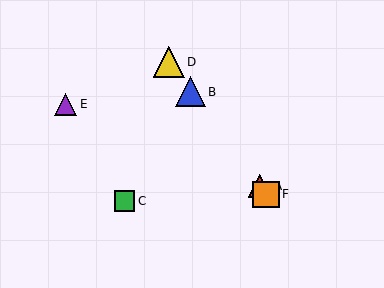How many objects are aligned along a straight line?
4 objects (A, B, D, F) are aligned along a straight line.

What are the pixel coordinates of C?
Object C is at (125, 201).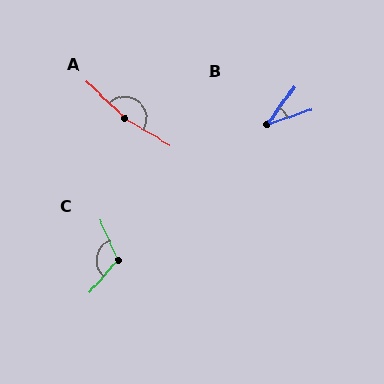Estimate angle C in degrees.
Approximately 115 degrees.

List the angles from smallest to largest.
B (34°), C (115°), A (166°).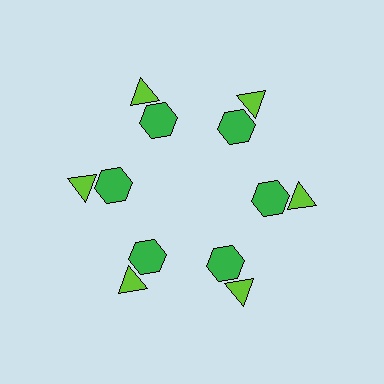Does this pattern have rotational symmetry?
Yes, this pattern has 6-fold rotational symmetry. It looks the same after rotating 60 degrees around the center.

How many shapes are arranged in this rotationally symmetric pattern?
There are 12 shapes, arranged in 6 groups of 2.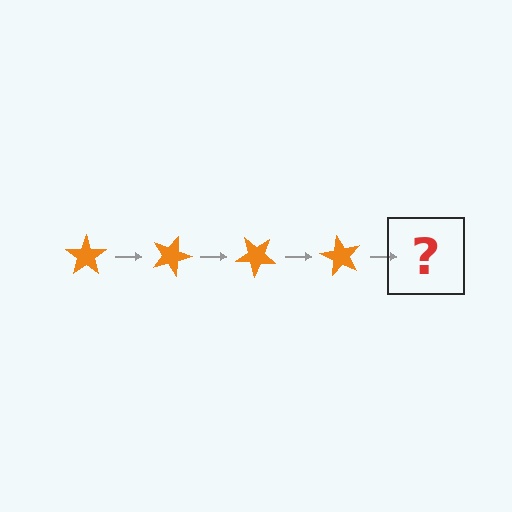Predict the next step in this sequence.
The next step is an orange star rotated 80 degrees.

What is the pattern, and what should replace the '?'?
The pattern is that the star rotates 20 degrees each step. The '?' should be an orange star rotated 80 degrees.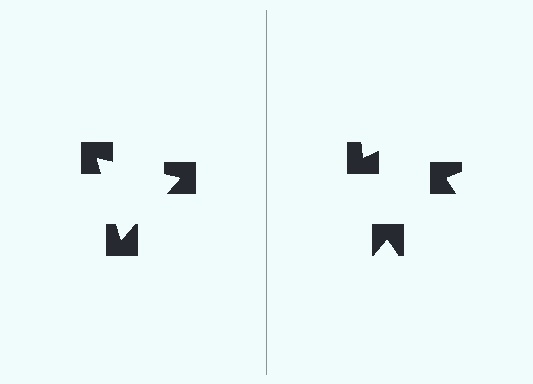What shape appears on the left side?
An illusory triangle.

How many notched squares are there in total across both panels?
6 — 3 on each side.